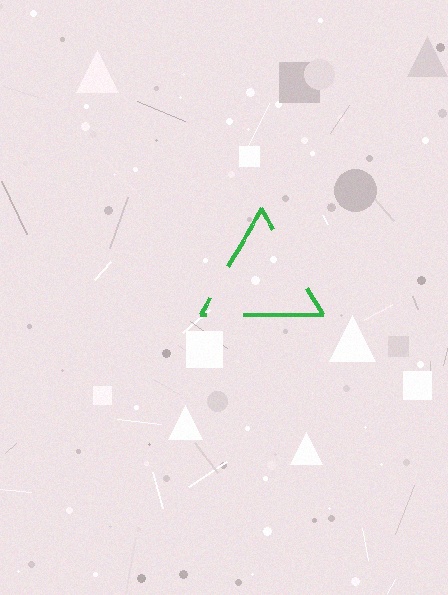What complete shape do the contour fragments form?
The contour fragments form a triangle.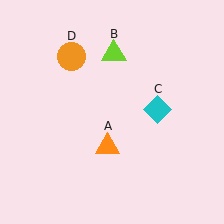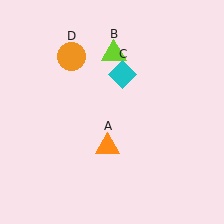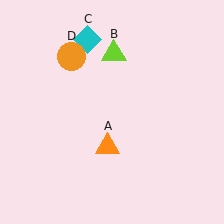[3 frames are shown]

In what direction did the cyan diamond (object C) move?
The cyan diamond (object C) moved up and to the left.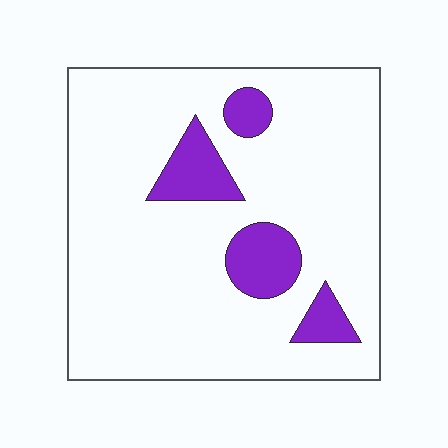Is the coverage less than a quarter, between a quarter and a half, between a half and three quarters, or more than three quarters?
Less than a quarter.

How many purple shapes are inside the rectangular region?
4.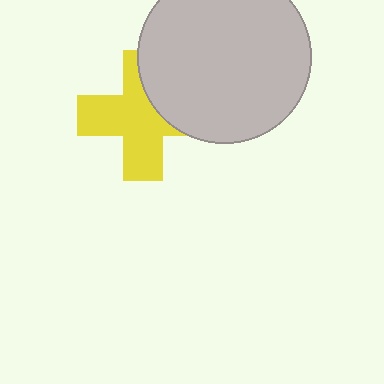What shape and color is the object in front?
The object in front is a light gray circle.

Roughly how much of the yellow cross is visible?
Most of it is visible (roughly 67%).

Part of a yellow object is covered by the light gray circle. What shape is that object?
It is a cross.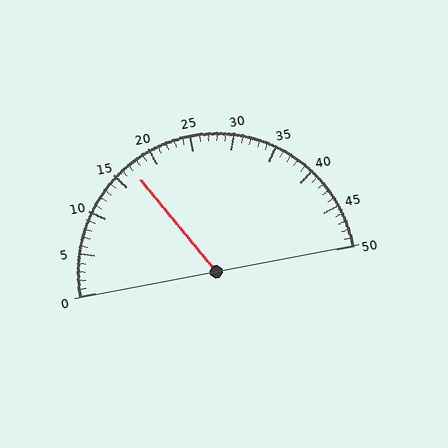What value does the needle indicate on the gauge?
The needle indicates approximately 17.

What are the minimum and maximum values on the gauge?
The gauge ranges from 0 to 50.